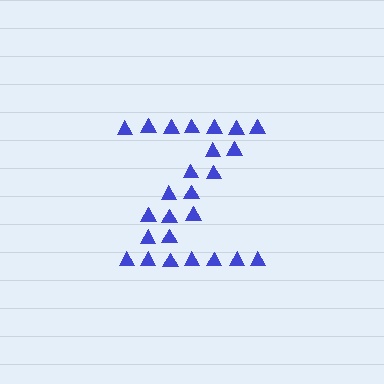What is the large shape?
The large shape is the letter Z.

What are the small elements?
The small elements are triangles.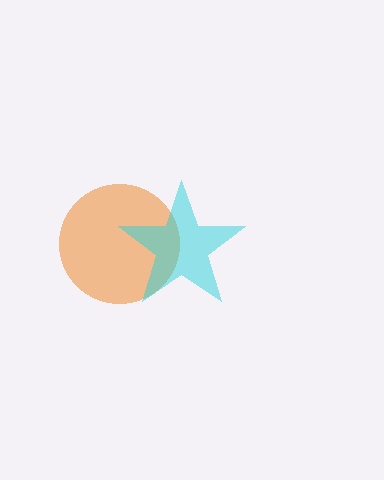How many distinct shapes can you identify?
There are 2 distinct shapes: an orange circle, a cyan star.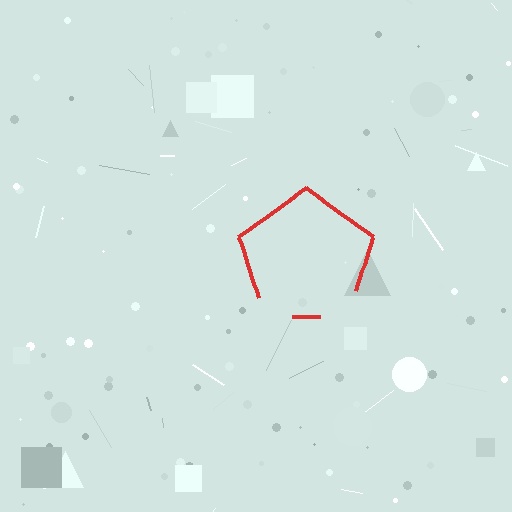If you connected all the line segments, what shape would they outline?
They would outline a pentagon.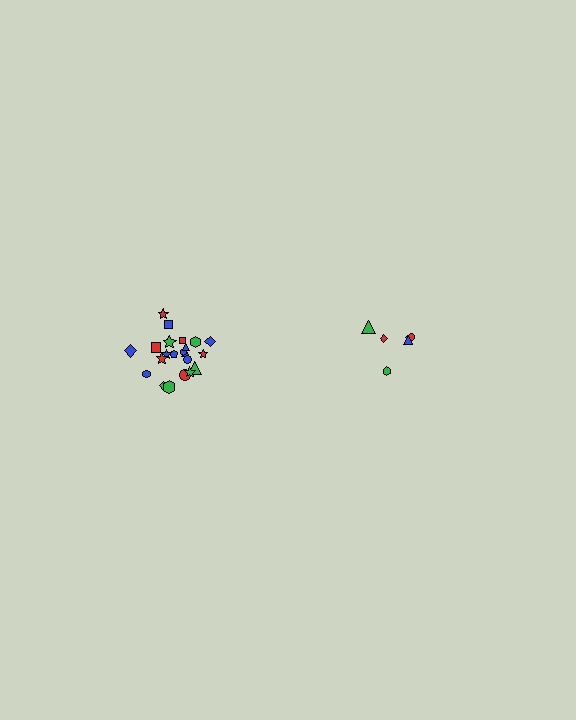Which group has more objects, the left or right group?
The left group.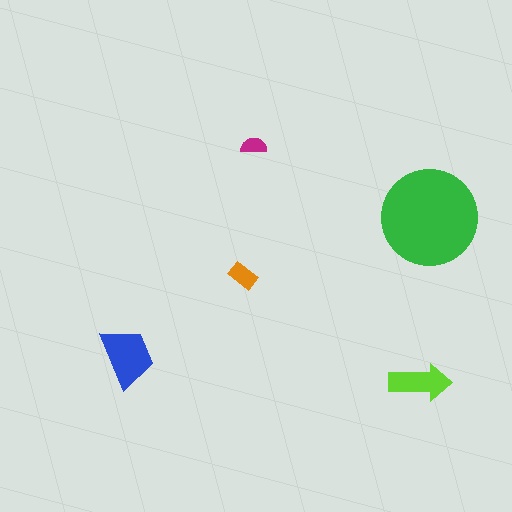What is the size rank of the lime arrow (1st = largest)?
3rd.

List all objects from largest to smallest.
The green circle, the blue trapezoid, the lime arrow, the orange rectangle, the magenta semicircle.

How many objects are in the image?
There are 5 objects in the image.